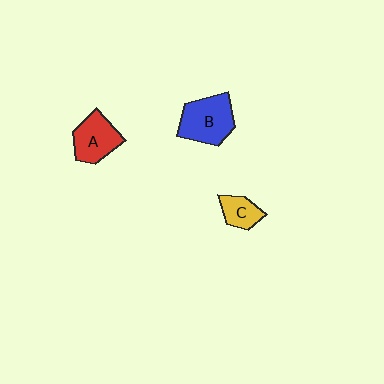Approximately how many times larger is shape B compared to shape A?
Approximately 1.2 times.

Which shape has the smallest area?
Shape C (yellow).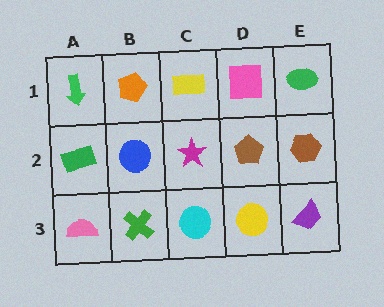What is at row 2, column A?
A green rectangle.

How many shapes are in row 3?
5 shapes.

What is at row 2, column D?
A brown pentagon.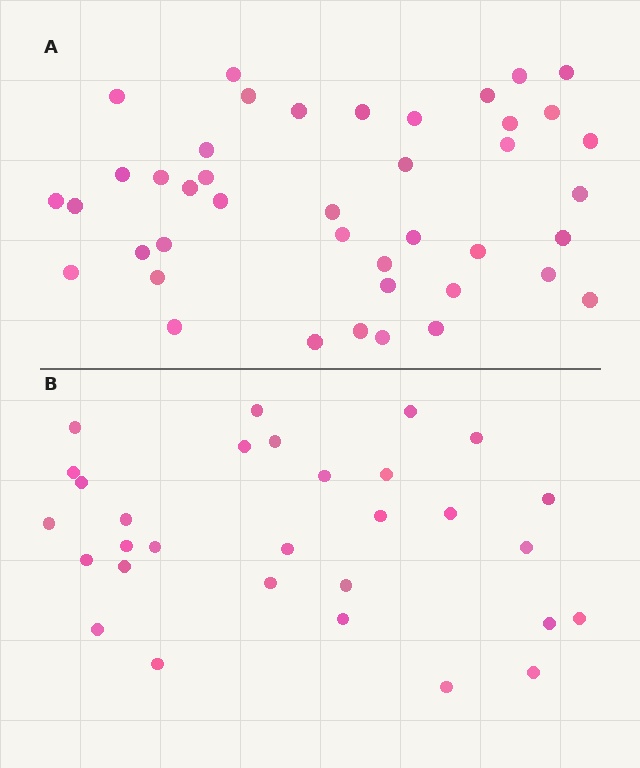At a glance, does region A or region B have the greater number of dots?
Region A (the top region) has more dots.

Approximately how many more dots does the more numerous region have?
Region A has roughly 12 or so more dots than region B.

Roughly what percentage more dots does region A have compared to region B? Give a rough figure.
About 40% more.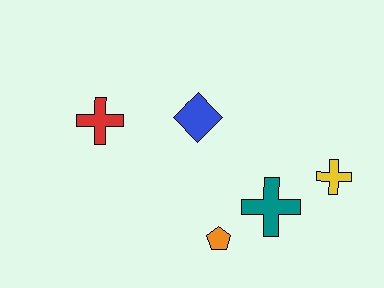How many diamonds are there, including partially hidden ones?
There is 1 diamond.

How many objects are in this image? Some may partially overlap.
There are 5 objects.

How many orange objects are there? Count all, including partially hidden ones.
There is 1 orange object.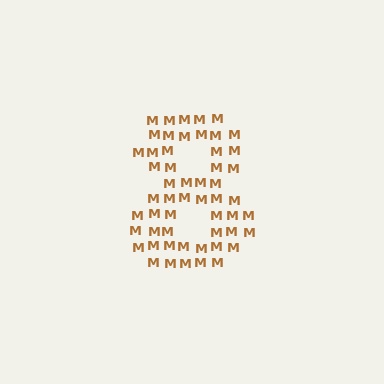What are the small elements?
The small elements are letter M's.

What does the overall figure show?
The overall figure shows the digit 8.